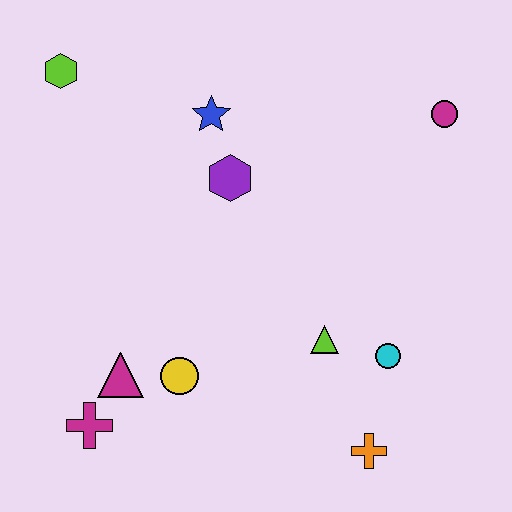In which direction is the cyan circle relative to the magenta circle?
The cyan circle is below the magenta circle.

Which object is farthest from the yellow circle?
The magenta circle is farthest from the yellow circle.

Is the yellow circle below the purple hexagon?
Yes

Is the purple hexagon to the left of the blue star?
No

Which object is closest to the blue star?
The purple hexagon is closest to the blue star.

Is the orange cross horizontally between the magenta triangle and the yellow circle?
No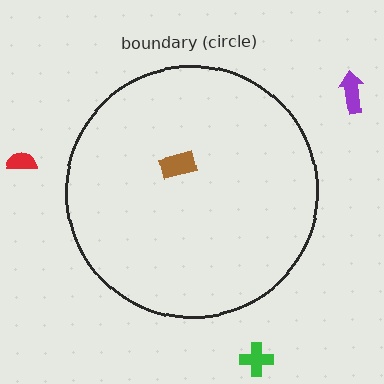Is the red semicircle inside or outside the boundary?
Outside.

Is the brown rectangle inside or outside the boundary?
Inside.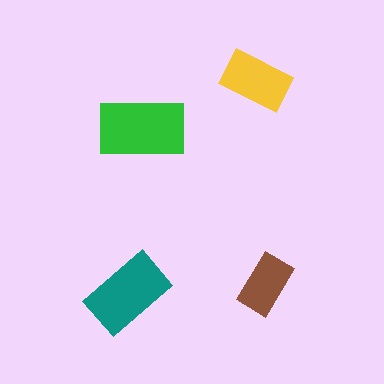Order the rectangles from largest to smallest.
the green one, the teal one, the yellow one, the brown one.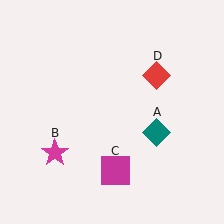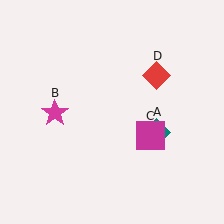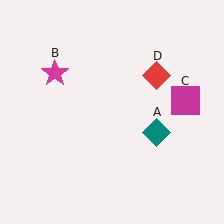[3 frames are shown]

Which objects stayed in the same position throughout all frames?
Teal diamond (object A) and red diamond (object D) remained stationary.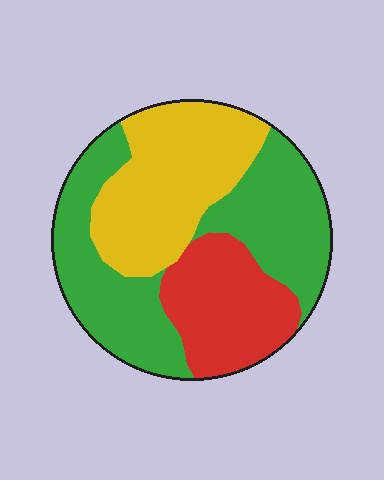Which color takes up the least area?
Red, at roughly 25%.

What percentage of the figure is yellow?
Yellow covers roughly 30% of the figure.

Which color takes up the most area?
Green, at roughly 45%.